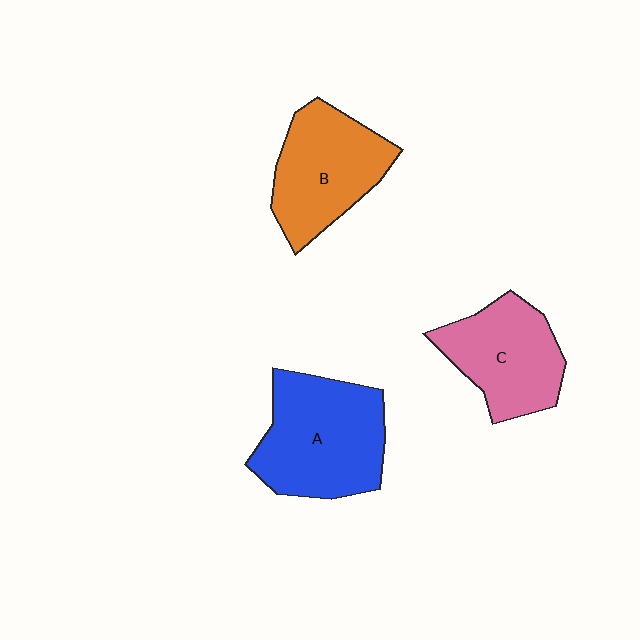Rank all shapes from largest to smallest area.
From largest to smallest: A (blue), B (orange), C (pink).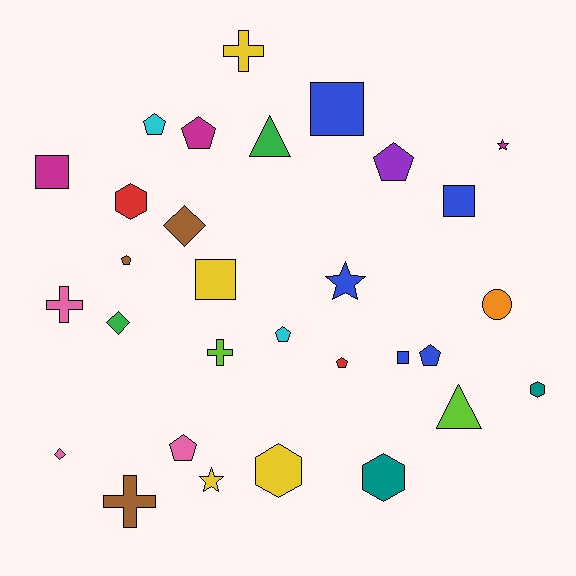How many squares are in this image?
There are 5 squares.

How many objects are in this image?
There are 30 objects.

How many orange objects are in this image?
There is 1 orange object.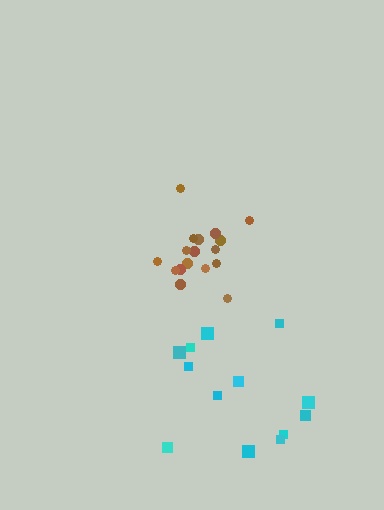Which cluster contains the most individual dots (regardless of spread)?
Brown (17).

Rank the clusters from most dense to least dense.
brown, cyan.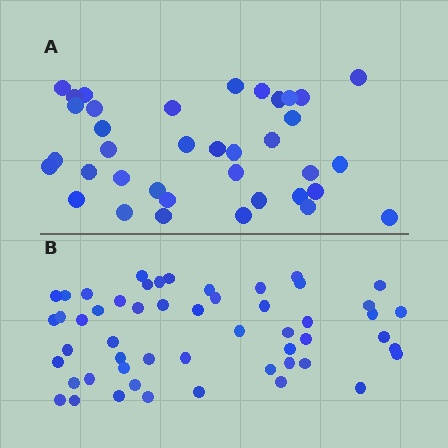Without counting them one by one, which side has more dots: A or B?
Region B (the bottom region) has more dots.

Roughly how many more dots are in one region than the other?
Region B has approximately 15 more dots than region A.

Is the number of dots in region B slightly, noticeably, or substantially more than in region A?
Region B has noticeably more, but not dramatically so. The ratio is roughly 1.4 to 1.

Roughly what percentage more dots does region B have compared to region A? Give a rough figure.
About 45% more.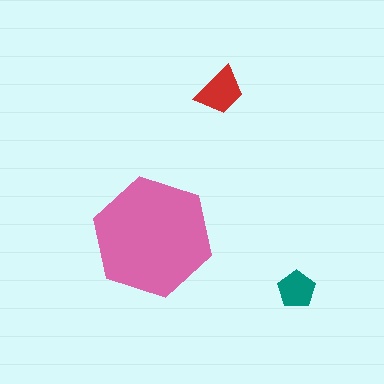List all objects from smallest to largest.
The teal pentagon, the red trapezoid, the pink hexagon.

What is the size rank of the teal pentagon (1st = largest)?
3rd.